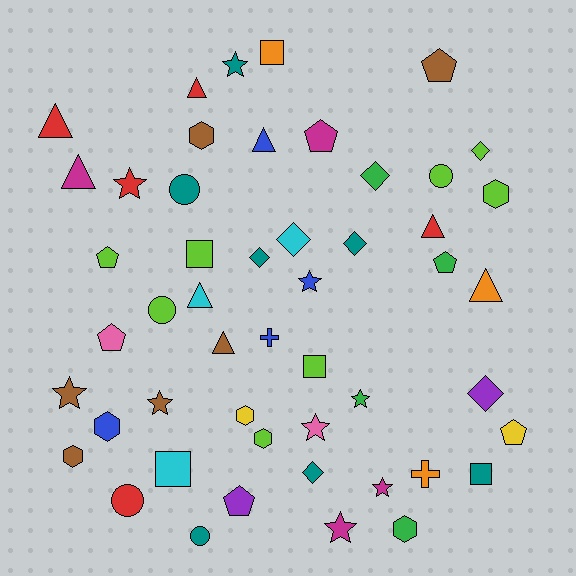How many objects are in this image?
There are 50 objects.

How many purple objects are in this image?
There are 2 purple objects.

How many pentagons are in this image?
There are 7 pentagons.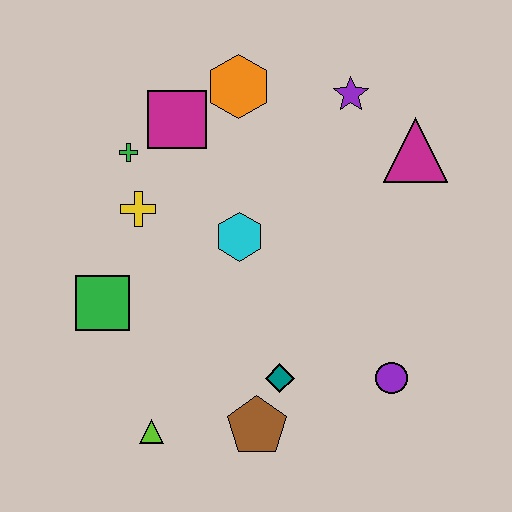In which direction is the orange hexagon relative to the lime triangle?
The orange hexagon is above the lime triangle.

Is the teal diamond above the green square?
No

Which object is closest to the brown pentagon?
The teal diamond is closest to the brown pentagon.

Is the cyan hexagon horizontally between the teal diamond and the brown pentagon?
No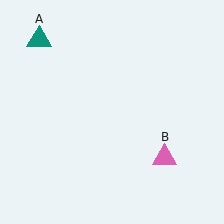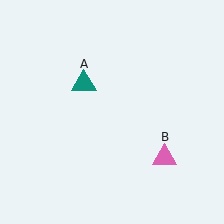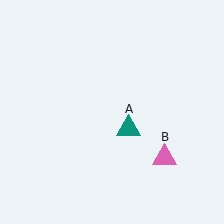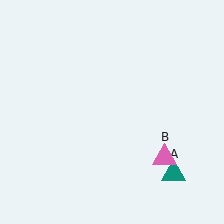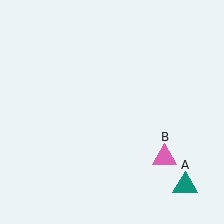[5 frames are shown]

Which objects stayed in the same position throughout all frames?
Pink triangle (object B) remained stationary.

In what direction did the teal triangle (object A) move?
The teal triangle (object A) moved down and to the right.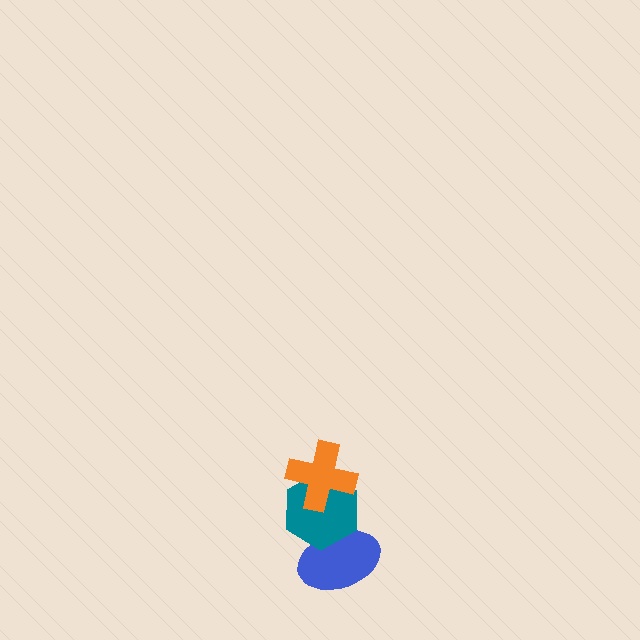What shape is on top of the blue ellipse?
The teal hexagon is on top of the blue ellipse.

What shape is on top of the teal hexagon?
The orange cross is on top of the teal hexagon.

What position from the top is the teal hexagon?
The teal hexagon is 2nd from the top.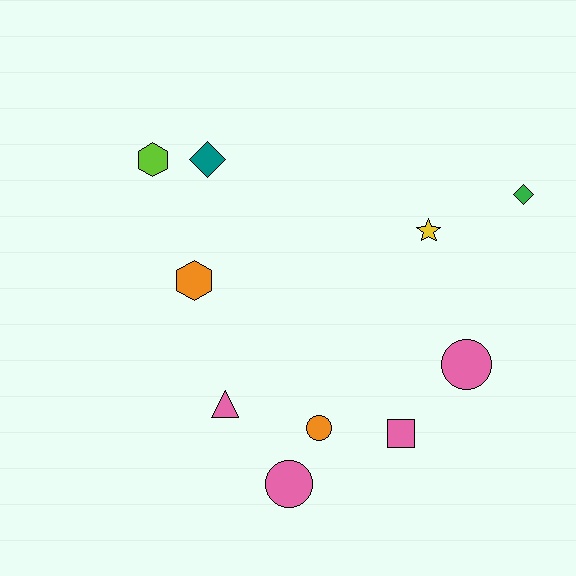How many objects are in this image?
There are 10 objects.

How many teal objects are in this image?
There is 1 teal object.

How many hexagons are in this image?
There are 2 hexagons.